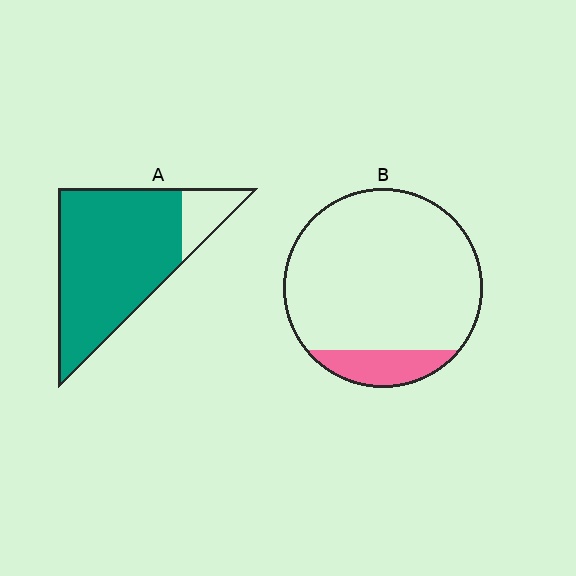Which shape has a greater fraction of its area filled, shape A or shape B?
Shape A.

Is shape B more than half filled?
No.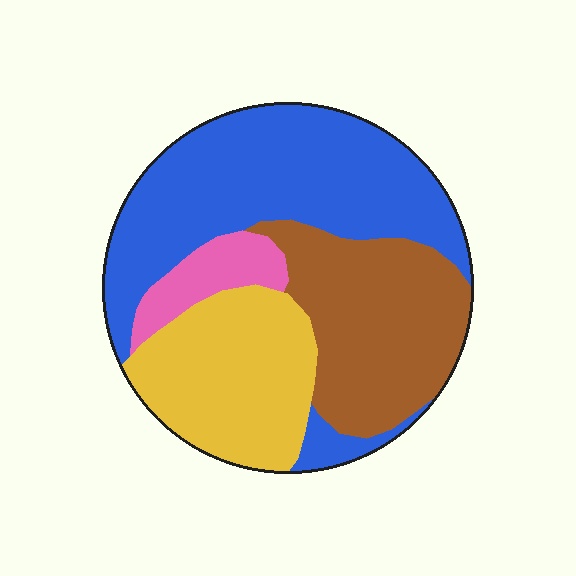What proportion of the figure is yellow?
Yellow covers about 25% of the figure.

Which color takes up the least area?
Pink, at roughly 5%.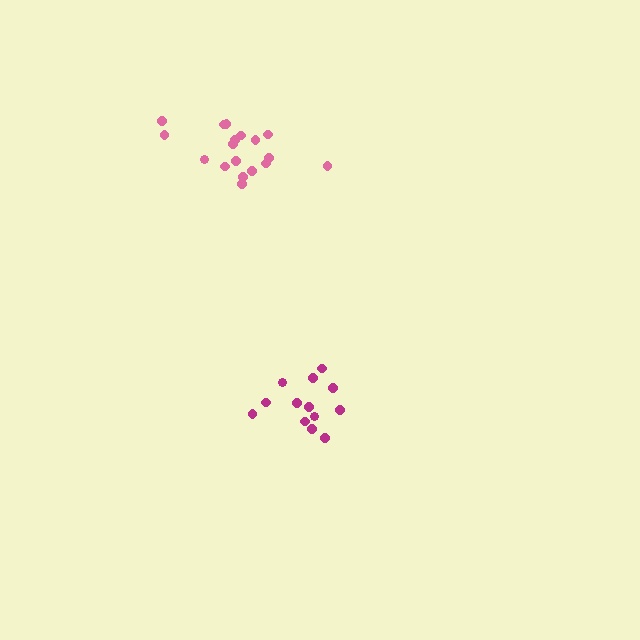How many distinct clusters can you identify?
There are 2 distinct clusters.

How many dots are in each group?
Group 1: 18 dots, Group 2: 13 dots (31 total).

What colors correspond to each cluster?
The clusters are colored: pink, magenta.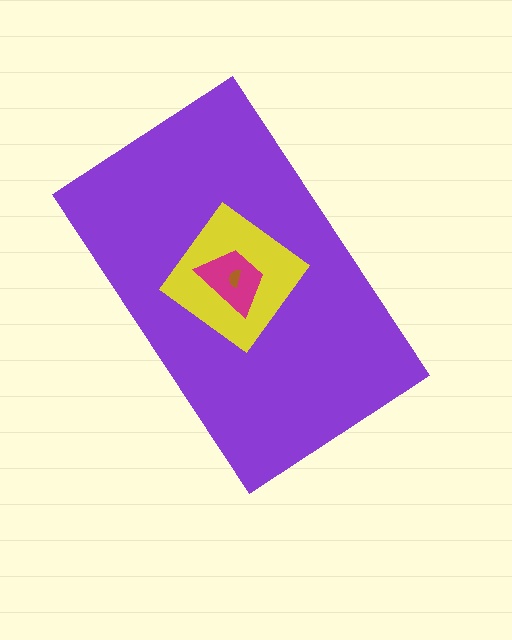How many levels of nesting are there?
4.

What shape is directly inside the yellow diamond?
The magenta trapezoid.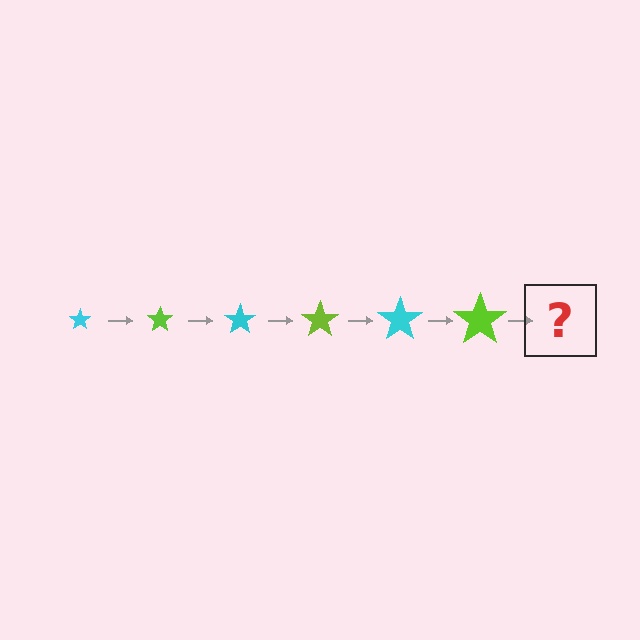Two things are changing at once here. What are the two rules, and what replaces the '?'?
The two rules are that the star grows larger each step and the color cycles through cyan and lime. The '?' should be a cyan star, larger than the previous one.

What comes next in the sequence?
The next element should be a cyan star, larger than the previous one.